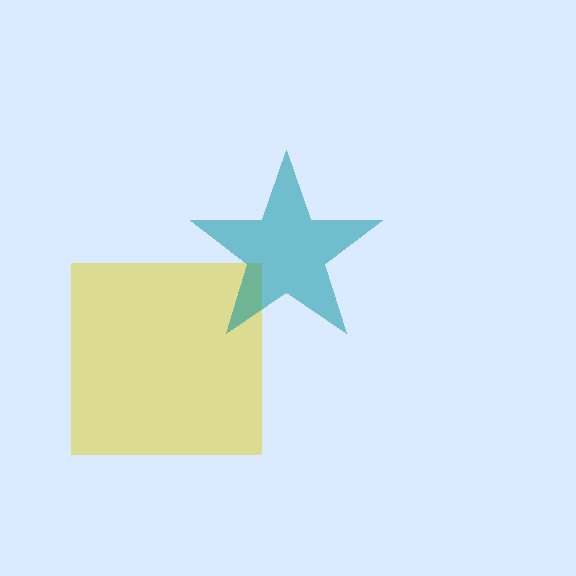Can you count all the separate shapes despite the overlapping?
Yes, there are 2 separate shapes.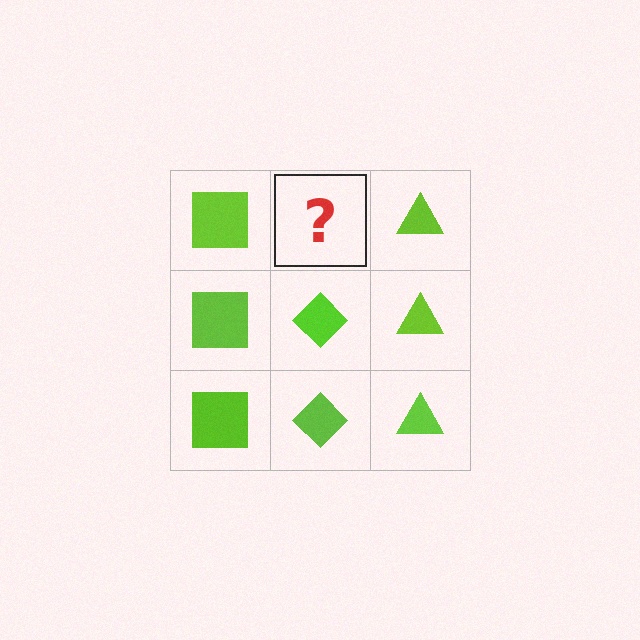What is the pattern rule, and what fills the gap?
The rule is that each column has a consistent shape. The gap should be filled with a lime diamond.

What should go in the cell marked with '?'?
The missing cell should contain a lime diamond.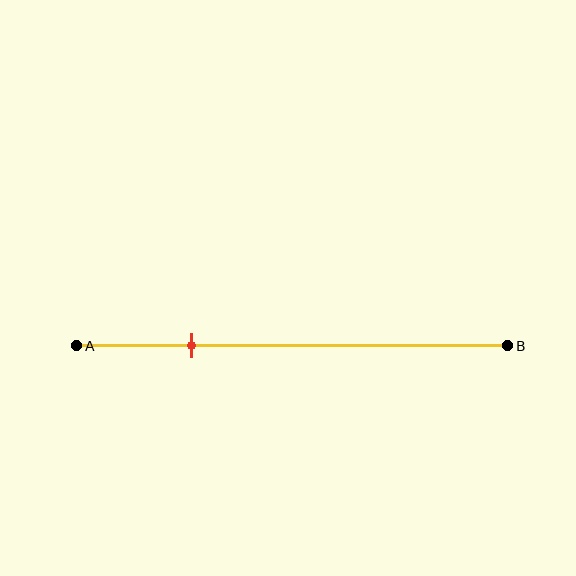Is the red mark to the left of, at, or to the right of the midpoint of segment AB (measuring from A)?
The red mark is to the left of the midpoint of segment AB.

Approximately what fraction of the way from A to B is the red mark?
The red mark is approximately 25% of the way from A to B.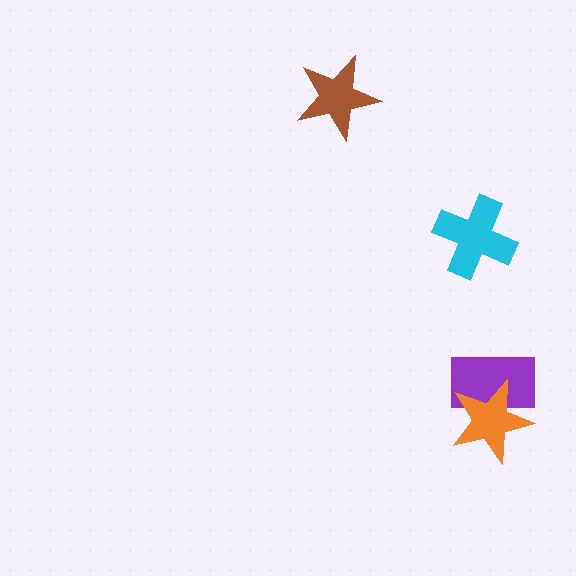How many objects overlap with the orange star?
1 object overlaps with the orange star.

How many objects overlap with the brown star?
0 objects overlap with the brown star.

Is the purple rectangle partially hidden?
Yes, it is partially covered by another shape.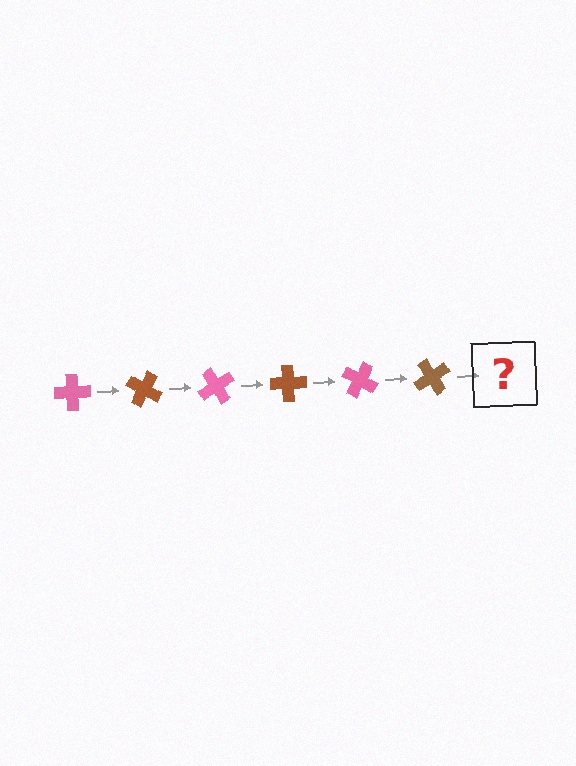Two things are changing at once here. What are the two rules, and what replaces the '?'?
The two rules are that it rotates 30 degrees each step and the color cycles through pink and brown. The '?' should be a pink cross, rotated 180 degrees from the start.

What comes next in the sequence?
The next element should be a pink cross, rotated 180 degrees from the start.